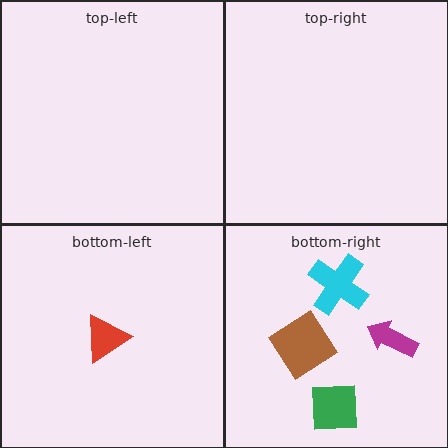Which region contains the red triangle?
The bottom-left region.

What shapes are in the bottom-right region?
The magenta arrow, the cyan cross, the brown diamond, the green square.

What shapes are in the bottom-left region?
The red triangle.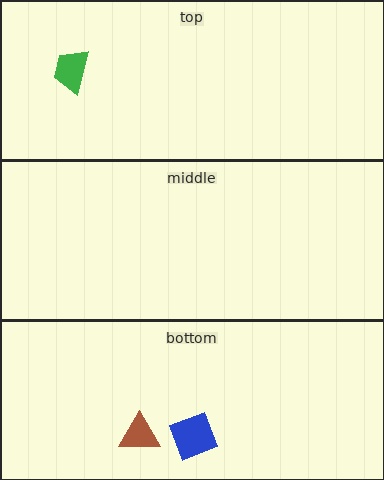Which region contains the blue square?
The bottom region.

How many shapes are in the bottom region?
2.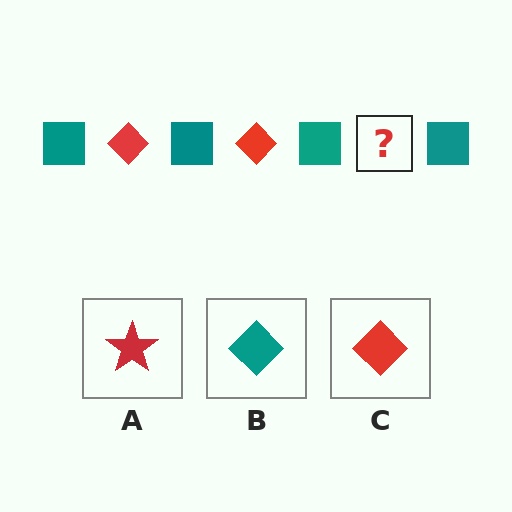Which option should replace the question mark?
Option C.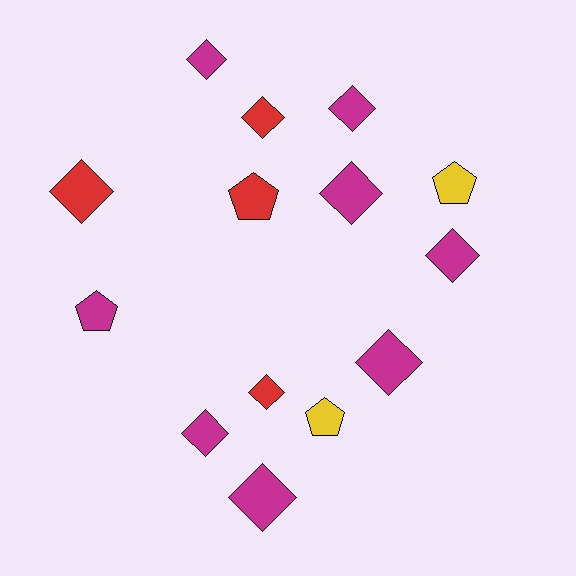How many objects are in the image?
There are 14 objects.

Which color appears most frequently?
Magenta, with 8 objects.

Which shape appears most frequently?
Diamond, with 10 objects.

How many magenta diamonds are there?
There are 7 magenta diamonds.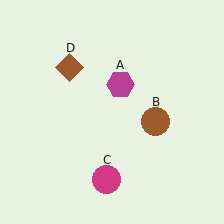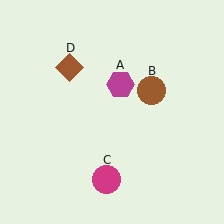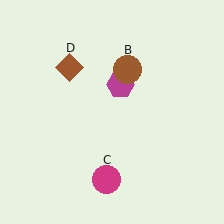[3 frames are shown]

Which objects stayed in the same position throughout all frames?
Magenta hexagon (object A) and magenta circle (object C) and brown diamond (object D) remained stationary.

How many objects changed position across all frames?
1 object changed position: brown circle (object B).